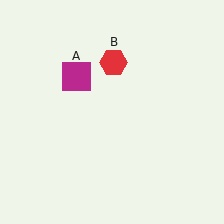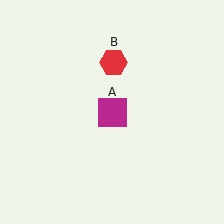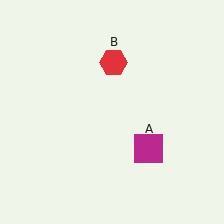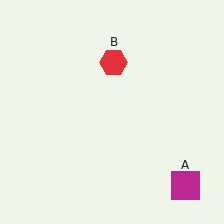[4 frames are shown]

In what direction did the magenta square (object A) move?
The magenta square (object A) moved down and to the right.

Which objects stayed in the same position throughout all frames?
Red hexagon (object B) remained stationary.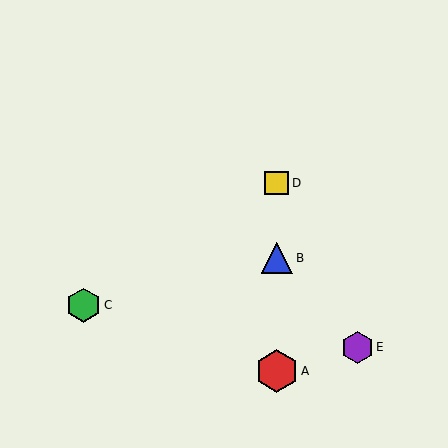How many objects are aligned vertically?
3 objects (A, B, D) are aligned vertically.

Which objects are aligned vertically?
Objects A, B, D are aligned vertically.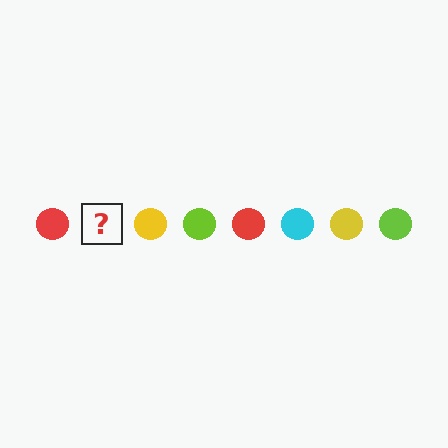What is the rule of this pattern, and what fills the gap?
The rule is that the pattern cycles through red, cyan, yellow, lime circles. The gap should be filled with a cyan circle.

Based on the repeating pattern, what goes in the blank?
The blank should be a cyan circle.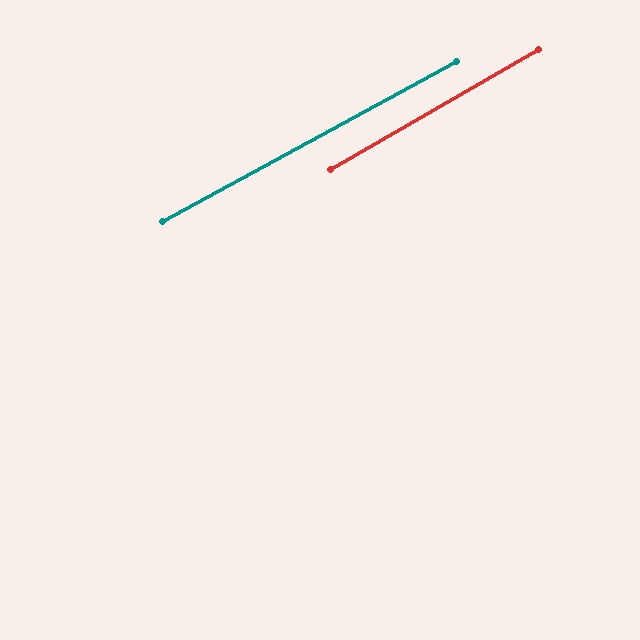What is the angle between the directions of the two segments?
Approximately 1 degree.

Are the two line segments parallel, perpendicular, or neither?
Parallel — their directions differ by only 1.2°.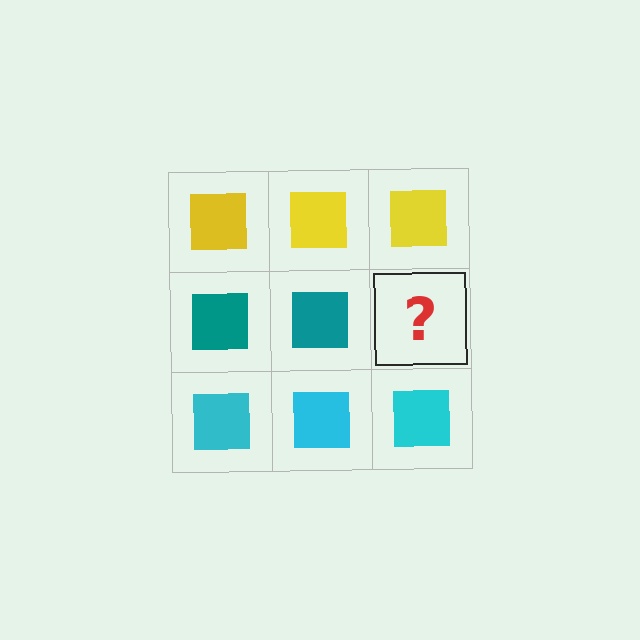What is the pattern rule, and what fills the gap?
The rule is that each row has a consistent color. The gap should be filled with a teal square.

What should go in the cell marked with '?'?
The missing cell should contain a teal square.